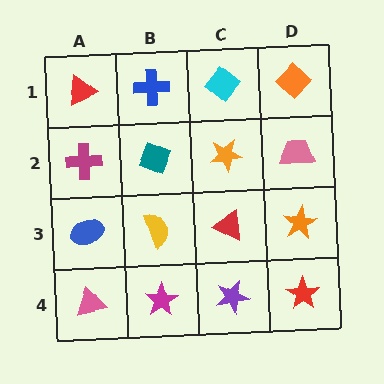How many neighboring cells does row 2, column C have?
4.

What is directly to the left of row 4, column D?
A purple star.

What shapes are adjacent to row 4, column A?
A blue ellipse (row 3, column A), a magenta star (row 4, column B).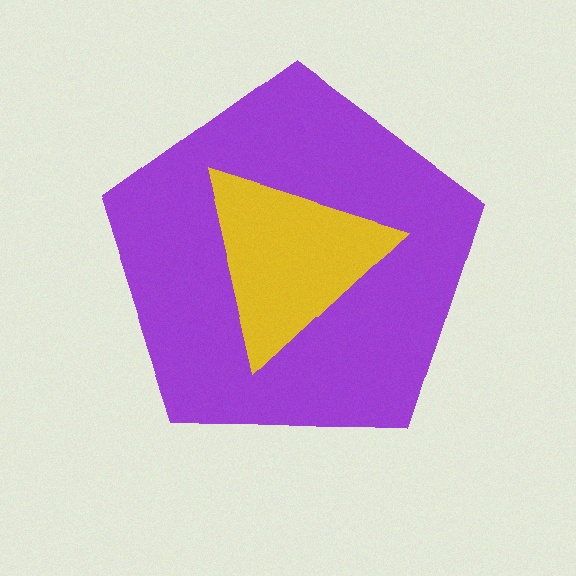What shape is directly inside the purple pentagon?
The yellow triangle.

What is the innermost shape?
The yellow triangle.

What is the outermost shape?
The purple pentagon.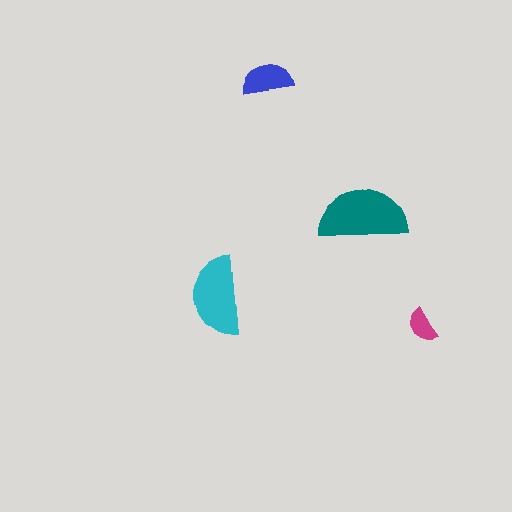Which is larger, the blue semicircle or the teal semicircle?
The teal one.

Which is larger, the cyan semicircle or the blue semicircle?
The cyan one.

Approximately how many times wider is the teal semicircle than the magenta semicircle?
About 2.5 times wider.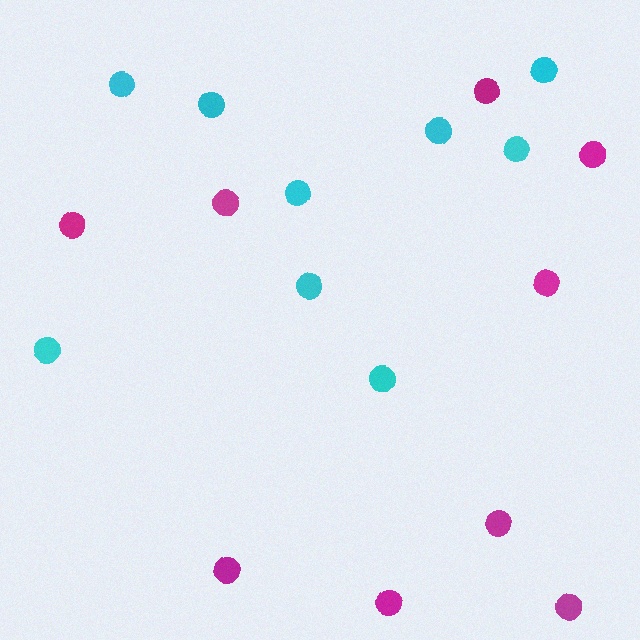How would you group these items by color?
There are 2 groups: one group of magenta circles (9) and one group of cyan circles (9).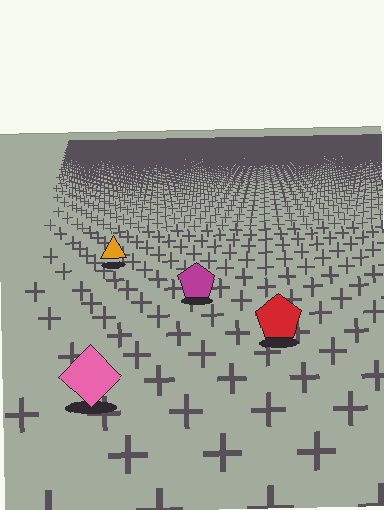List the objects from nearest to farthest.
From nearest to farthest: the pink diamond, the red pentagon, the magenta pentagon, the orange triangle.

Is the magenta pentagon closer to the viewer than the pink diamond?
No. The pink diamond is closer — you can tell from the texture gradient: the ground texture is coarser near it.